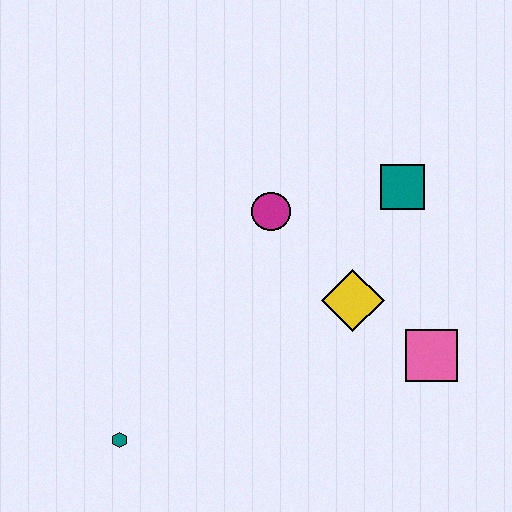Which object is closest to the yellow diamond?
The pink square is closest to the yellow diamond.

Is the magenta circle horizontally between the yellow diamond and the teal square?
No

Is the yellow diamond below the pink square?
No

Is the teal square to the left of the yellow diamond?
No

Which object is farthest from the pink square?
The teal hexagon is farthest from the pink square.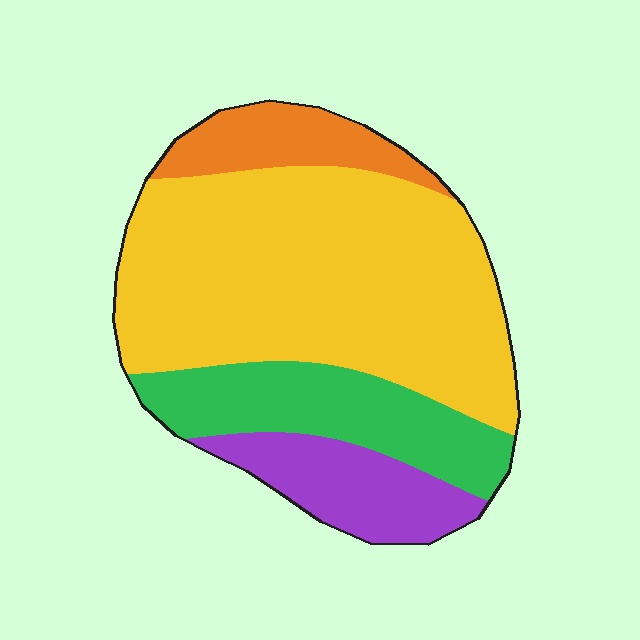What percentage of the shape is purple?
Purple covers roughly 15% of the shape.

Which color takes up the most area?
Yellow, at roughly 55%.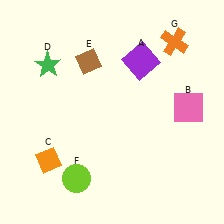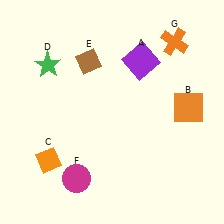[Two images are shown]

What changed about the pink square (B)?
In Image 1, B is pink. In Image 2, it changed to orange.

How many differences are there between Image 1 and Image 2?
There are 2 differences between the two images.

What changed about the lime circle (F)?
In Image 1, F is lime. In Image 2, it changed to magenta.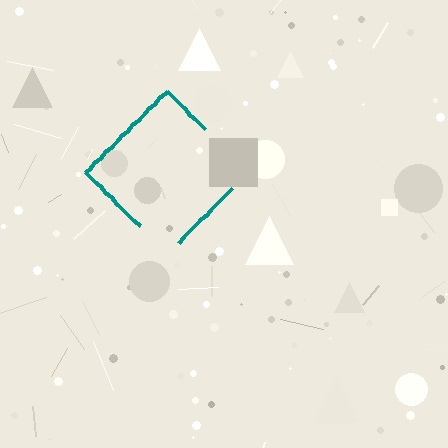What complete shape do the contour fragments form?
The contour fragments form a diamond.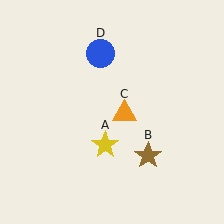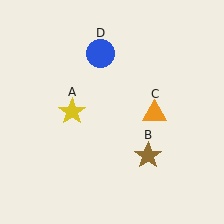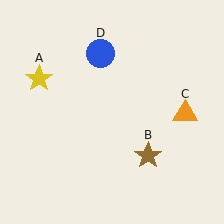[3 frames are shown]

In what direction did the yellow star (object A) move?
The yellow star (object A) moved up and to the left.